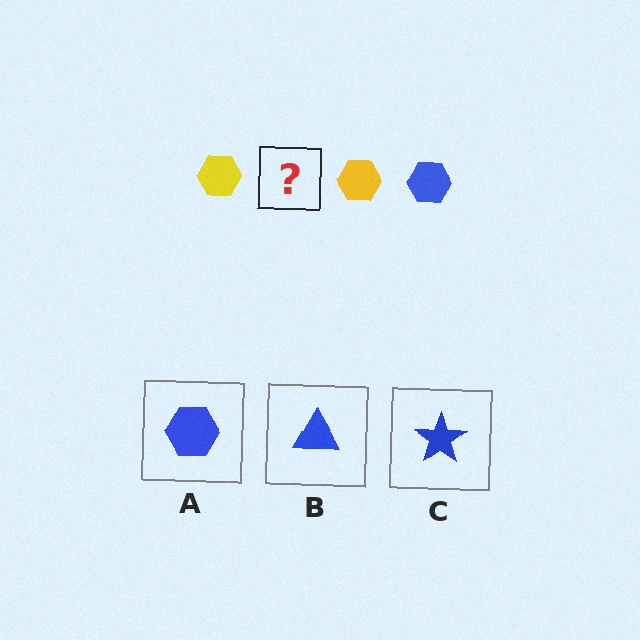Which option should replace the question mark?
Option A.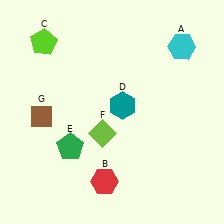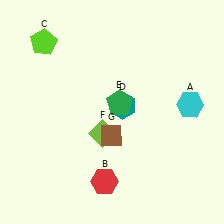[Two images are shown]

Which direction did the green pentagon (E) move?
The green pentagon (E) moved right.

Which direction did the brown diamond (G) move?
The brown diamond (G) moved right.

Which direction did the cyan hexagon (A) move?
The cyan hexagon (A) moved down.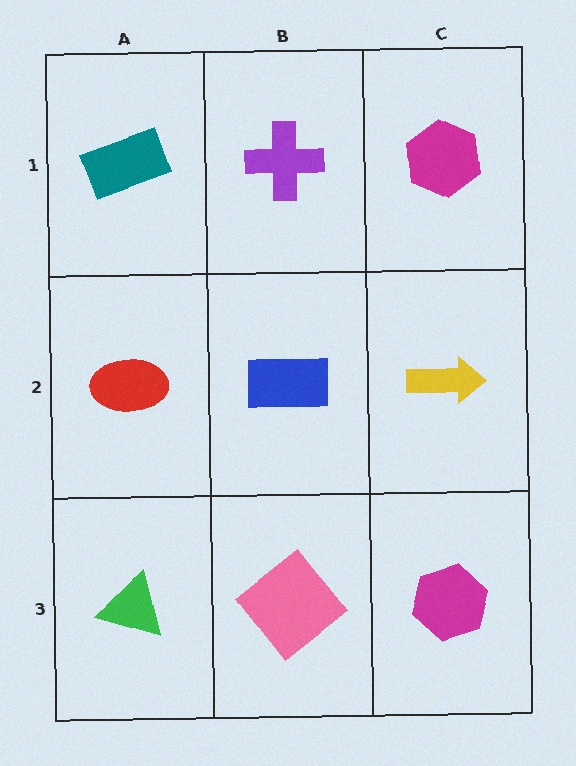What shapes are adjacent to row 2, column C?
A magenta hexagon (row 1, column C), a magenta hexagon (row 3, column C), a blue rectangle (row 2, column B).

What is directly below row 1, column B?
A blue rectangle.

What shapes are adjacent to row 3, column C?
A yellow arrow (row 2, column C), a pink diamond (row 3, column B).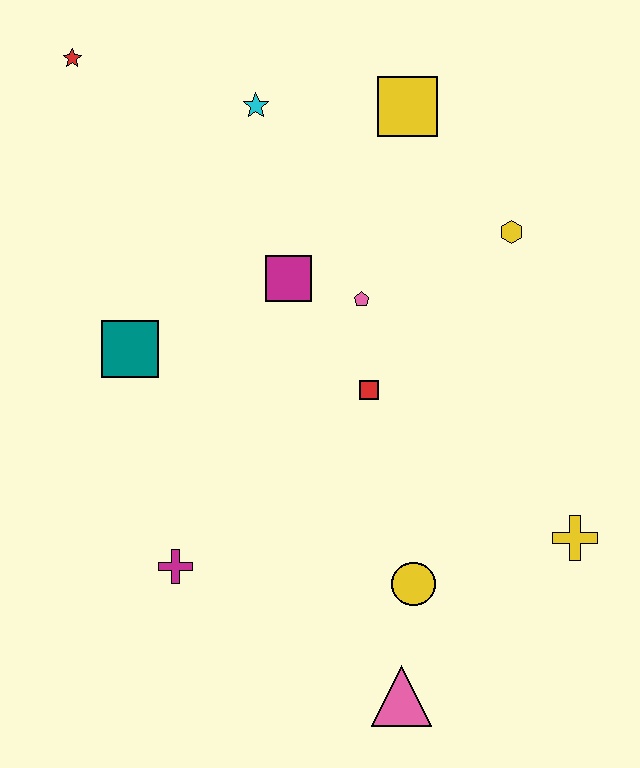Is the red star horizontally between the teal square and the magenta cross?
No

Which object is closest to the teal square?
The magenta square is closest to the teal square.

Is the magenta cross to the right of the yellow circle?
No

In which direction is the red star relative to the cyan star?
The red star is to the left of the cyan star.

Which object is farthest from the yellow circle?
The red star is farthest from the yellow circle.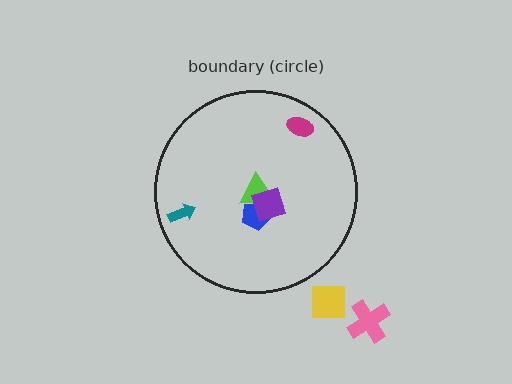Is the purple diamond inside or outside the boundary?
Inside.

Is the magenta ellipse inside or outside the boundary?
Inside.